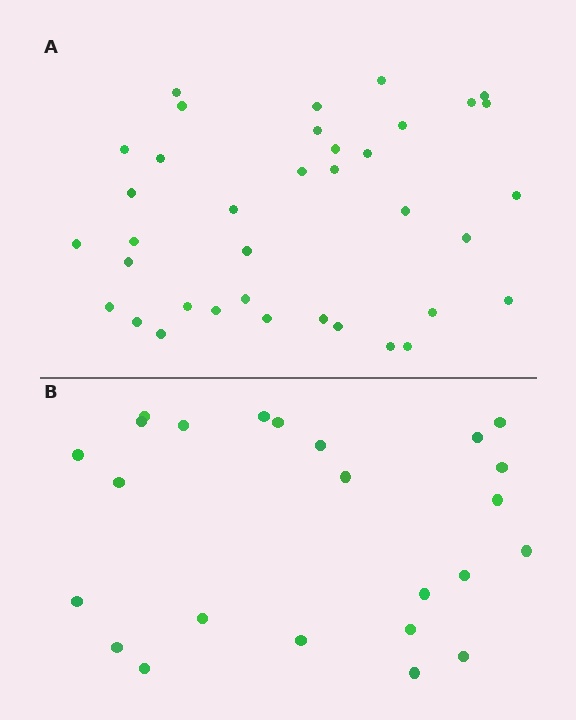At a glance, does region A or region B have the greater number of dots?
Region A (the top region) has more dots.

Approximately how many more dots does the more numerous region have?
Region A has approximately 15 more dots than region B.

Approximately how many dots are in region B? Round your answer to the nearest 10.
About 20 dots. (The exact count is 24, which rounds to 20.)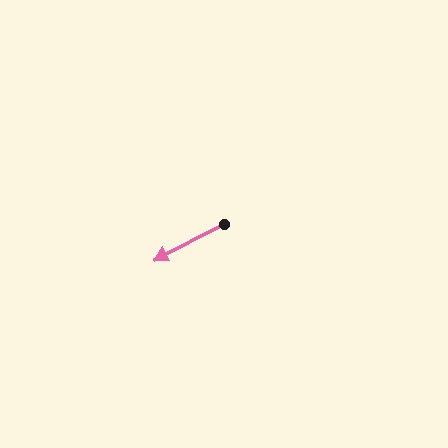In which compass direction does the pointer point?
Southwest.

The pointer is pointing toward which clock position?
Roughly 8 o'clock.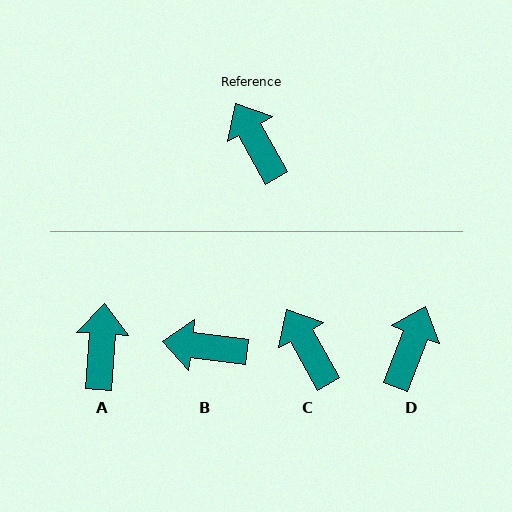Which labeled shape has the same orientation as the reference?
C.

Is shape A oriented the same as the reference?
No, it is off by about 33 degrees.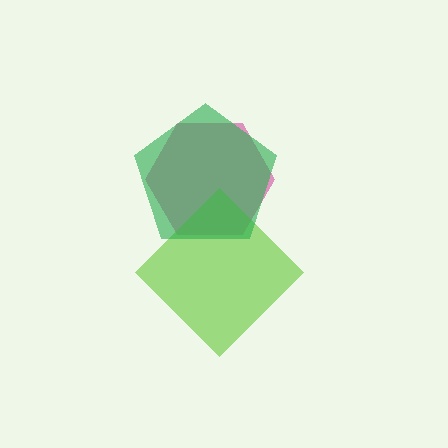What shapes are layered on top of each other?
The layered shapes are: a magenta hexagon, a lime diamond, a green pentagon.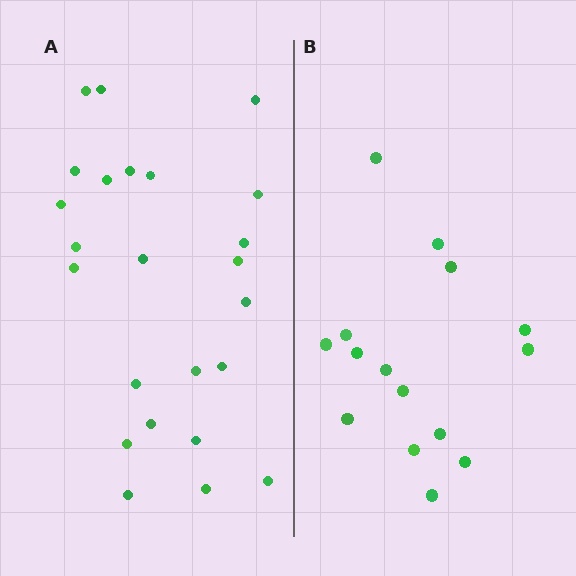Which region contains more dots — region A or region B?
Region A (the left region) has more dots.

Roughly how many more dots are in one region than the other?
Region A has roughly 8 or so more dots than region B.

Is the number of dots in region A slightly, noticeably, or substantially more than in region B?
Region A has substantially more. The ratio is roughly 1.6 to 1.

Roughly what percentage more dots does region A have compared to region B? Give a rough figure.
About 60% more.